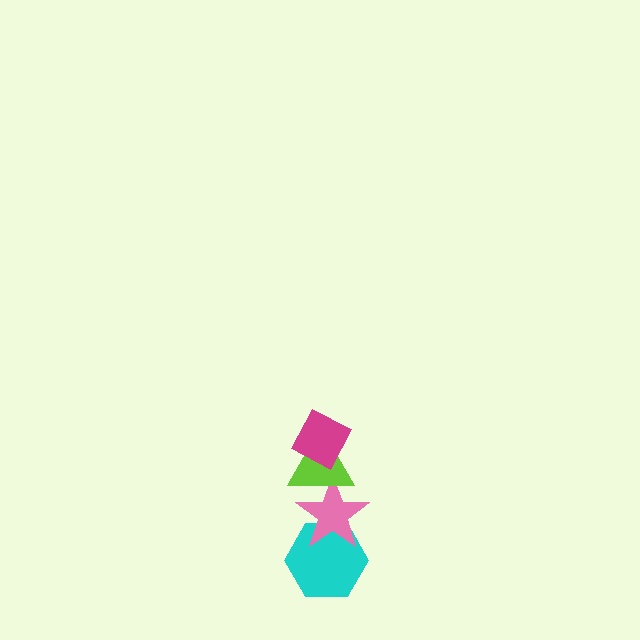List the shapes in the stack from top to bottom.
From top to bottom: the magenta diamond, the lime triangle, the pink star, the cyan hexagon.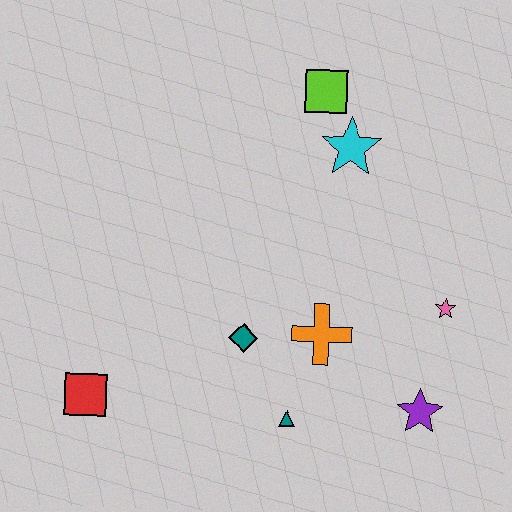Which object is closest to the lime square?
The cyan star is closest to the lime square.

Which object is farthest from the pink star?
The red square is farthest from the pink star.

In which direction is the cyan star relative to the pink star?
The cyan star is above the pink star.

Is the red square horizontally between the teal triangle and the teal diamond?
No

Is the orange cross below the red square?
No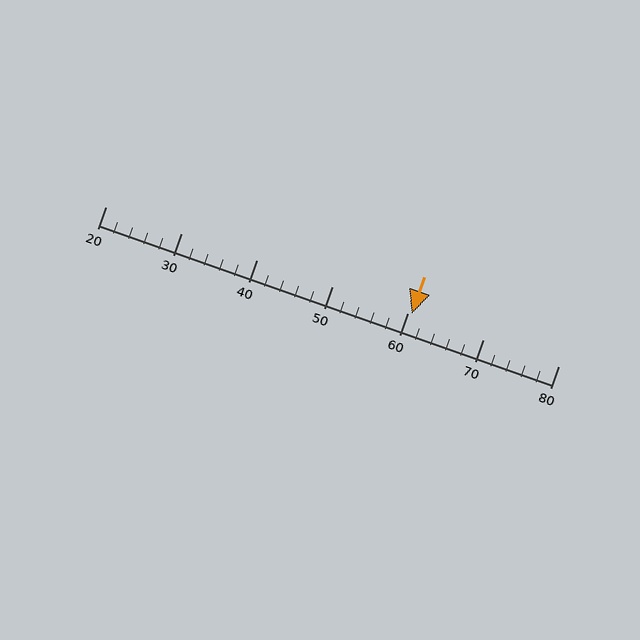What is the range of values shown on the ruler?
The ruler shows values from 20 to 80.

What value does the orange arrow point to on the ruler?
The orange arrow points to approximately 61.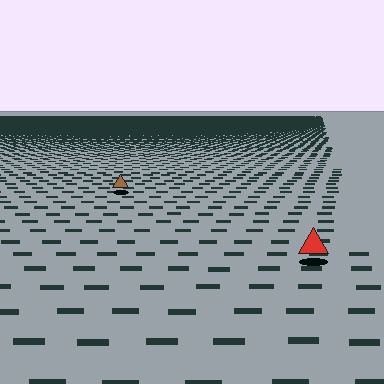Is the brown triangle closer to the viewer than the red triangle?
No. The red triangle is closer — you can tell from the texture gradient: the ground texture is coarser near it.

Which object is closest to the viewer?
The red triangle is closest. The texture marks near it are larger and more spread out.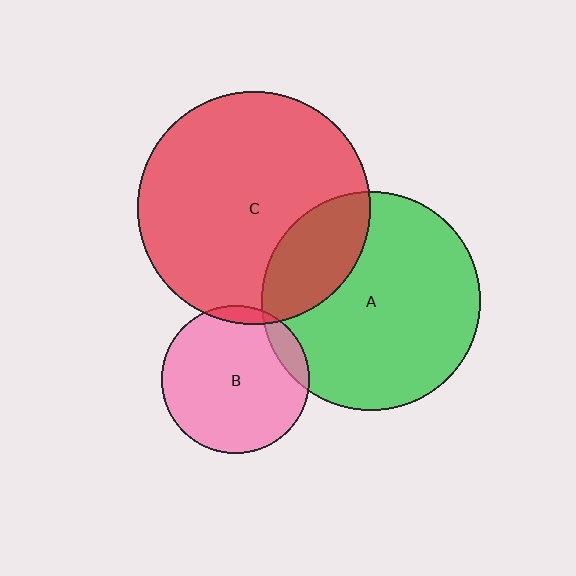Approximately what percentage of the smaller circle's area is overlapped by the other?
Approximately 10%.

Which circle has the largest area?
Circle C (red).